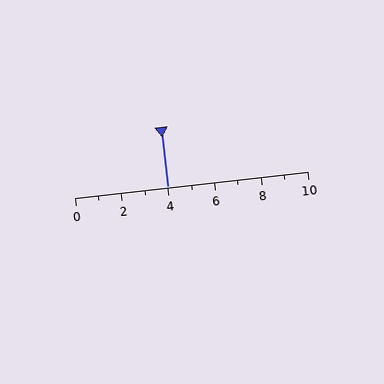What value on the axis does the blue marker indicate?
The marker indicates approximately 4.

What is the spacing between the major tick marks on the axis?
The major ticks are spaced 2 apart.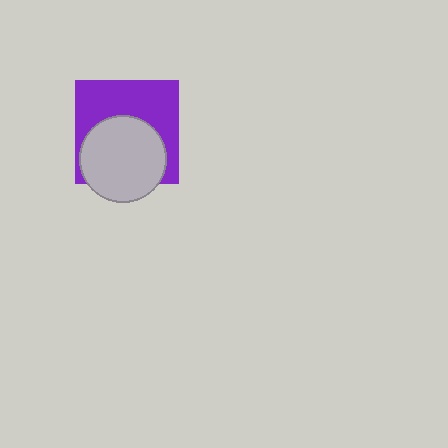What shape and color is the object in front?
The object in front is a light gray circle.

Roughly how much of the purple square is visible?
About half of it is visible (roughly 53%).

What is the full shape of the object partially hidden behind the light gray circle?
The partially hidden object is a purple square.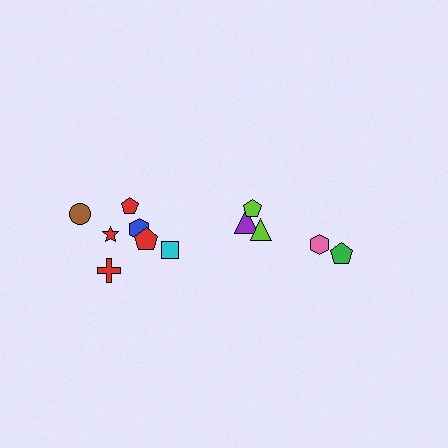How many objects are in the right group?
There are 4 objects.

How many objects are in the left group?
There are 8 objects.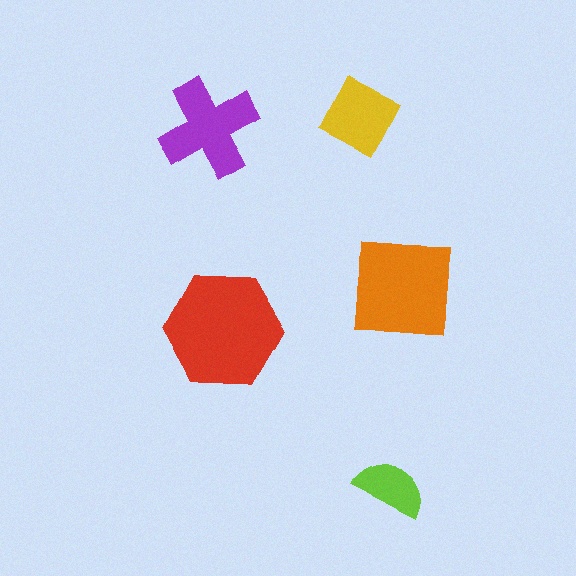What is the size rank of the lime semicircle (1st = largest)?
5th.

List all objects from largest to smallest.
The red hexagon, the orange square, the purple cross, the yellow diamond, the lime semicircle.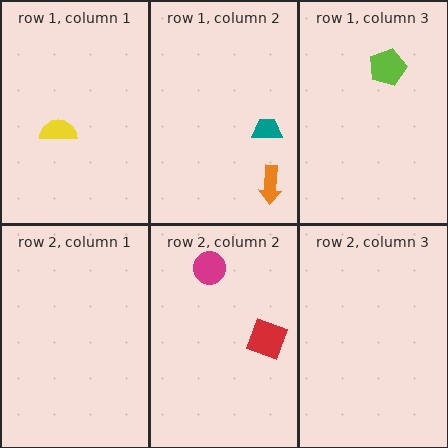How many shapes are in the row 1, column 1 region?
1.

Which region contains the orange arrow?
The row 1, column 2 region.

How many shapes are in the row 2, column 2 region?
2.